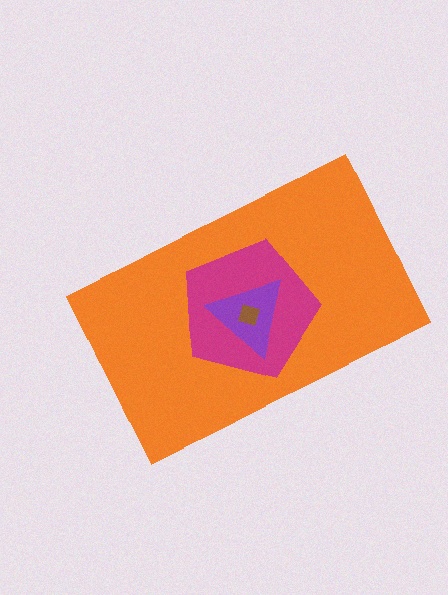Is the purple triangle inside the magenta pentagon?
Yes.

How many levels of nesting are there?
4.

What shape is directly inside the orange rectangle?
The magenta pentagon.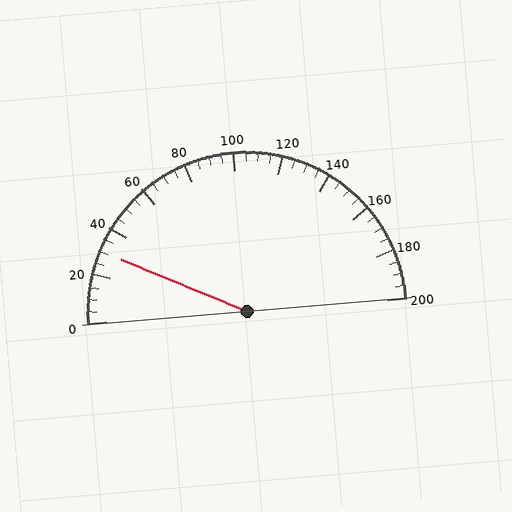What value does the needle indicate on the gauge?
The needle indicates approximately 30.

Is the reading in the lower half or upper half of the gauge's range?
The reading is in the lower half of the range (0 to 200).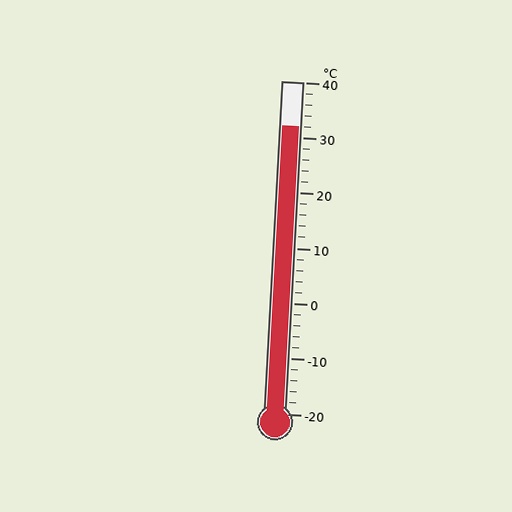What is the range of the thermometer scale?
The thermometer scale ranges from -20°C to 40°C.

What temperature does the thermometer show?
The thermometer shows approximately 32°C.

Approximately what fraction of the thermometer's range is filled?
The thermometer is filled to approximately 85% of its range.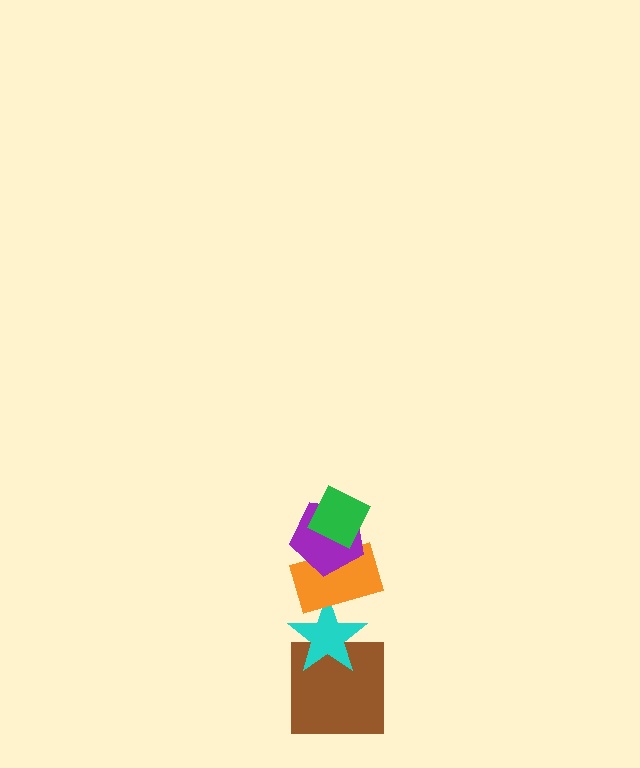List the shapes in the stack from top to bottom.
From top to bottom: the green diamond, the purple pentagon, the orange rectangle, the cyan star, the brown square.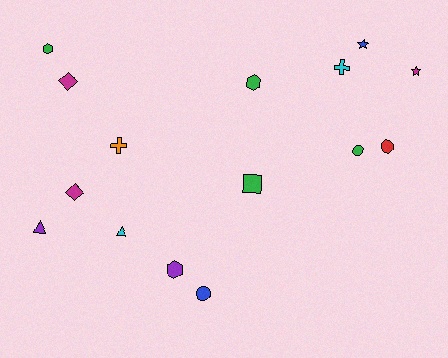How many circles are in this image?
There are 3 circles.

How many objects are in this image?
There are 15 objects.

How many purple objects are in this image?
There are 2 purple objects.